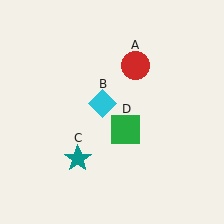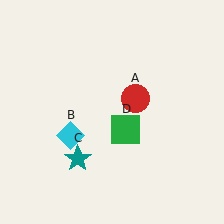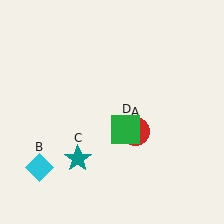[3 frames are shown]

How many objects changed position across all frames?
2 objects changed position: red circle (object A), cyan diamond (object B).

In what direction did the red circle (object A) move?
The red circle (object A) moved down.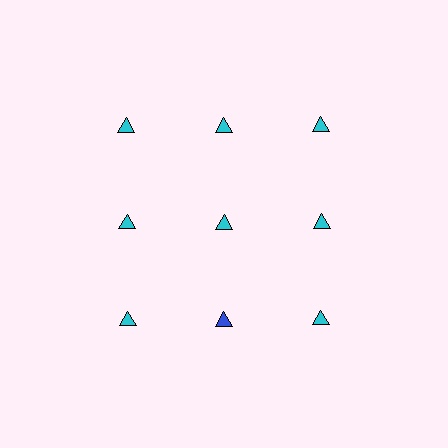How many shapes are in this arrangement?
There are 9 shapes arranged in a grid pattern.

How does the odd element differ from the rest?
It has a different color: blue instead of cyan.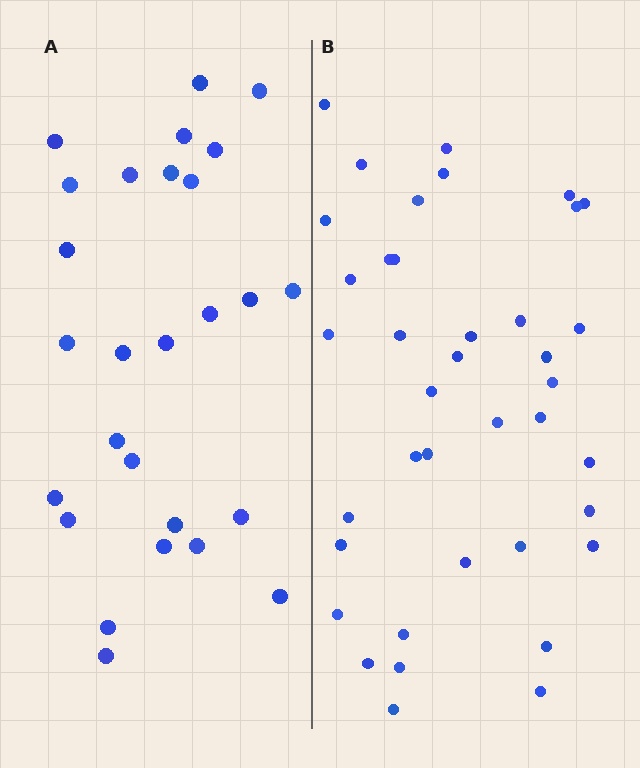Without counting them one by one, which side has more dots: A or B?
Region B (the right region) has more dots.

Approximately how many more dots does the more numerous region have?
Region B has roughly 12 or so more dots than region A.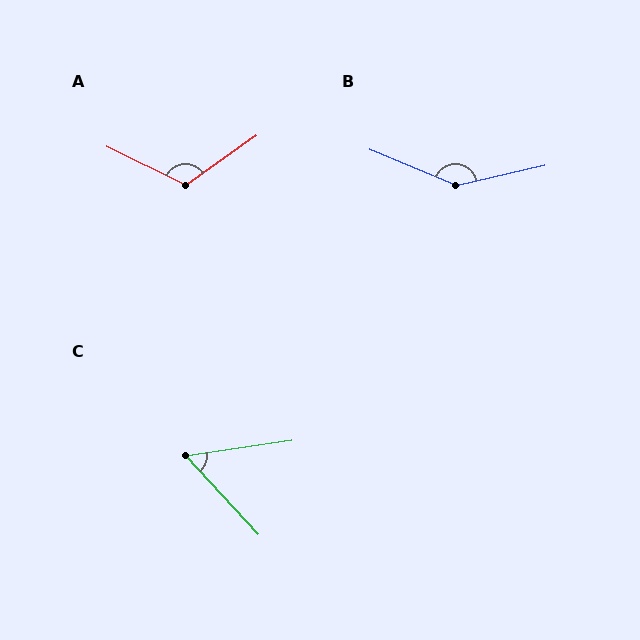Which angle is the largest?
B, at approximately 144 degrees.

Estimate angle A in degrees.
Approximately 119 degrees.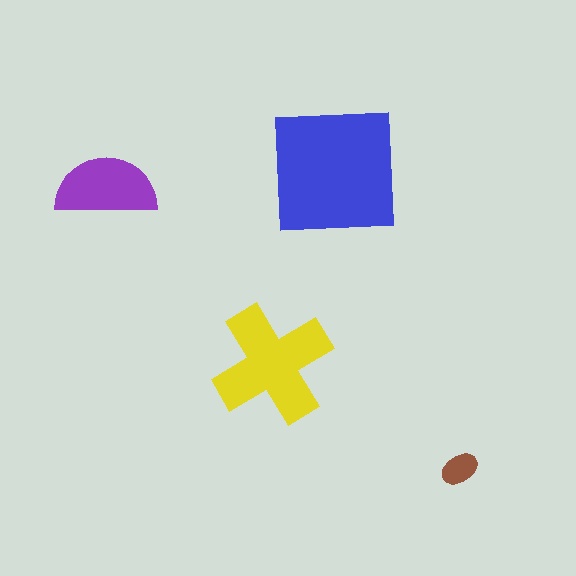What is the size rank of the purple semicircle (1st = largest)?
3rd.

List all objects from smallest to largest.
The brown ellipse, the purple semicircle, the yellow cross, the blue square.